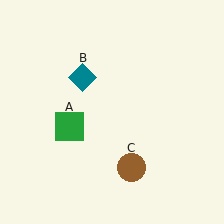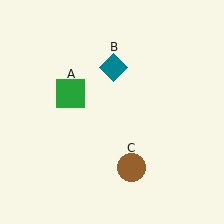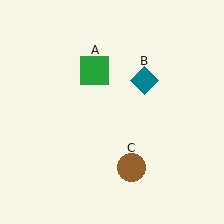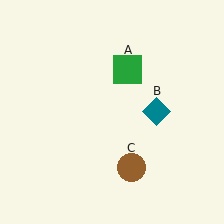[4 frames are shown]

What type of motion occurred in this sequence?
The green square (object A), teal diamond (object B) rotated clockwise around the center of the scene.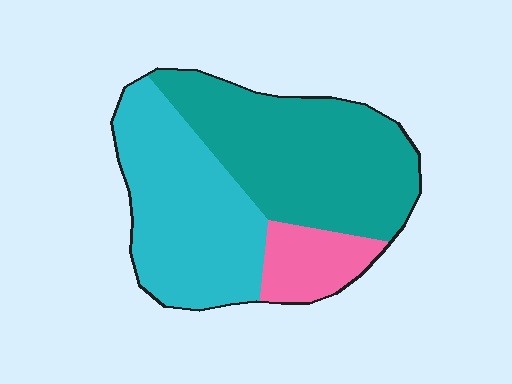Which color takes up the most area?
Teal, at roughly 45%.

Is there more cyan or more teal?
Teal.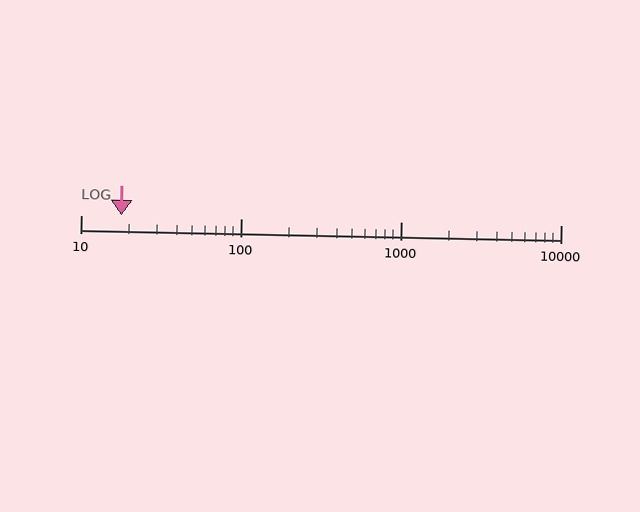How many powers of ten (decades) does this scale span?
The scale spans 3 decades, from 10 to 10000.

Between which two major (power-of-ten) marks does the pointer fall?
The pointer is between 10 and 100.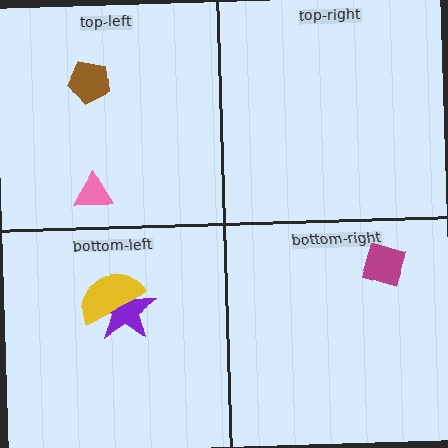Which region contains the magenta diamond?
The bottom-right region.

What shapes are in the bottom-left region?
The purple star, the yellow semicircle.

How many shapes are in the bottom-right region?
1.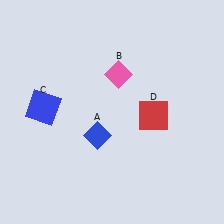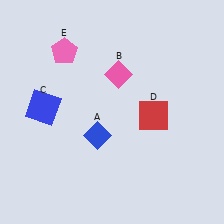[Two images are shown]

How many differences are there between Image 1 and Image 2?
There is 1 difference between the two images.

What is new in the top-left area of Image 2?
A pink pentagon (E) was added in the top-left area of Image 2.